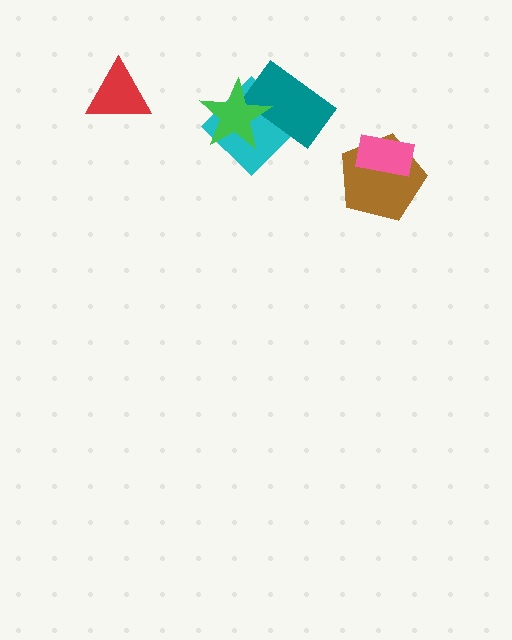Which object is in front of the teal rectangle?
The green star is in front of the teal rectangle.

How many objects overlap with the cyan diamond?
2 objects overlap with the cyan diamond.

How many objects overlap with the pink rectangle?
1 object overlaps with the pink rectangle.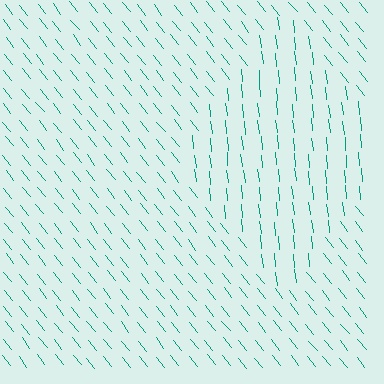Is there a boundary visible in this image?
Yes, there is a texture boundary formed by a change in line orientation.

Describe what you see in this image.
The image is filled with small teal line segments. A diamond region in the image has lines oriented differently from the surrounding lines, creating a visible texture boundary.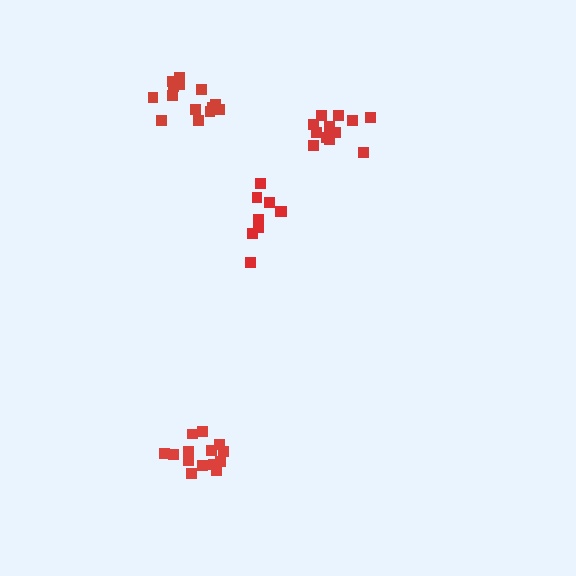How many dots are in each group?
Group 1: 14 dots, Group 2: 10 dots, Group 3: 12 dots, Group 4: 14 dots (50 total).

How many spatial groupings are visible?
There are 4 spatial groupings.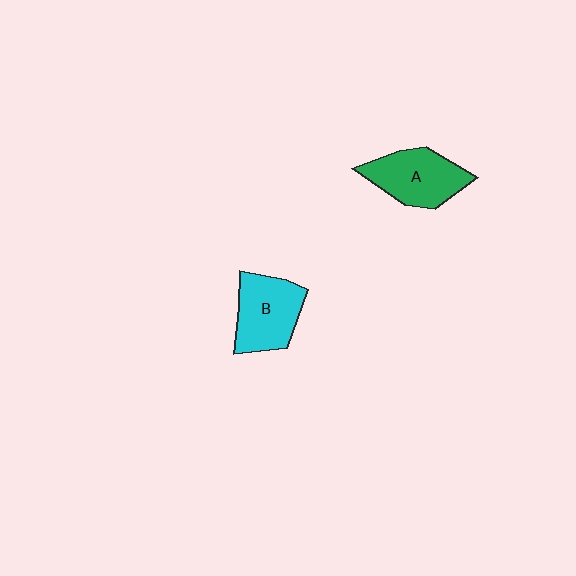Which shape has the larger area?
Shape A (green).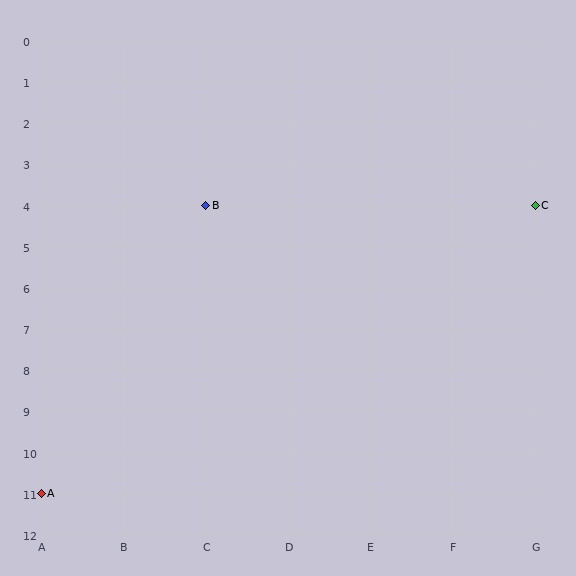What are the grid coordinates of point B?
Point B is at grid coordinates (C, 4).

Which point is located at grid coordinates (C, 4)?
Point B is at (C, 4).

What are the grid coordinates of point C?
Point C is at grid coordinates (G, 4).